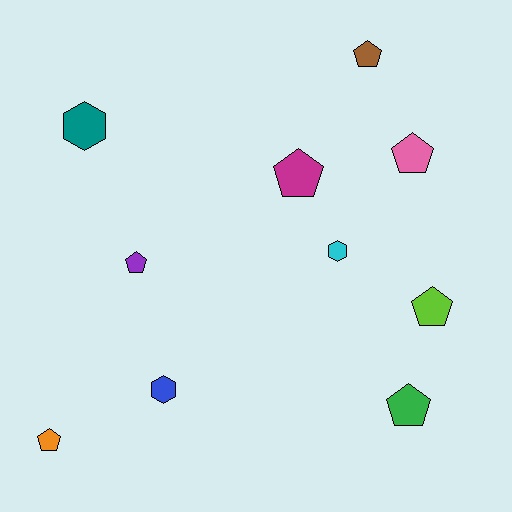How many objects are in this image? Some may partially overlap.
There are 10 objects.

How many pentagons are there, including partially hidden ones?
There are 7 pentagons.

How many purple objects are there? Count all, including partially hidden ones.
There is 1 purple object.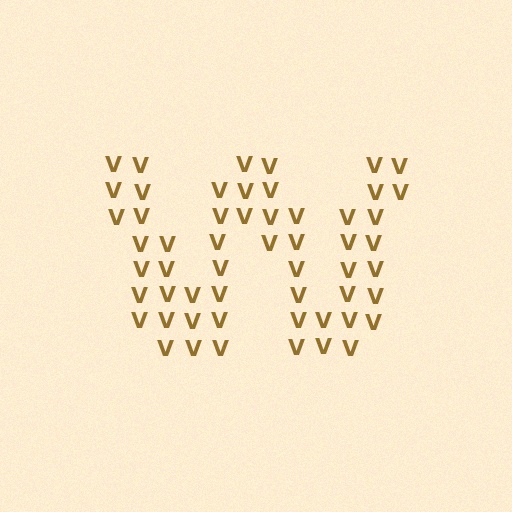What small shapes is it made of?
It is made of small letter V's.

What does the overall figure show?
The overall figure shows the letter W.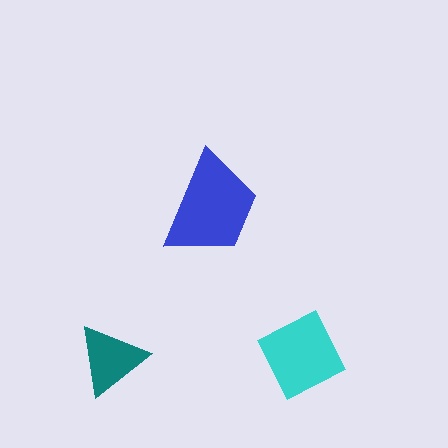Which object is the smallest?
The teal triangle.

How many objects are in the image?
There are 3 objects in the image.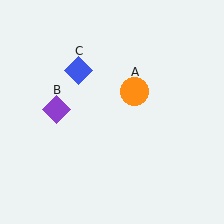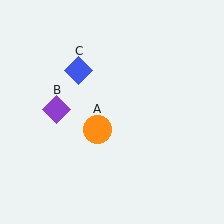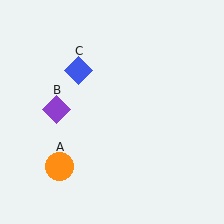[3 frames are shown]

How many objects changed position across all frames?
1 object changed position: orange circle (object A).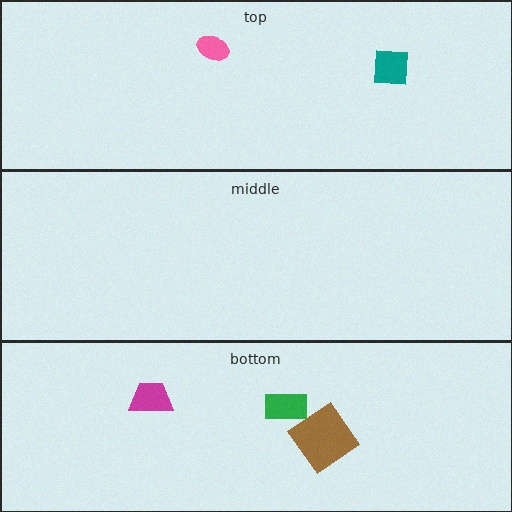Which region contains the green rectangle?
The bottom region.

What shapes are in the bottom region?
The green rectangle, the brown diamond, the magenta trapezoid.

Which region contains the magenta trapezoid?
The bottom region.